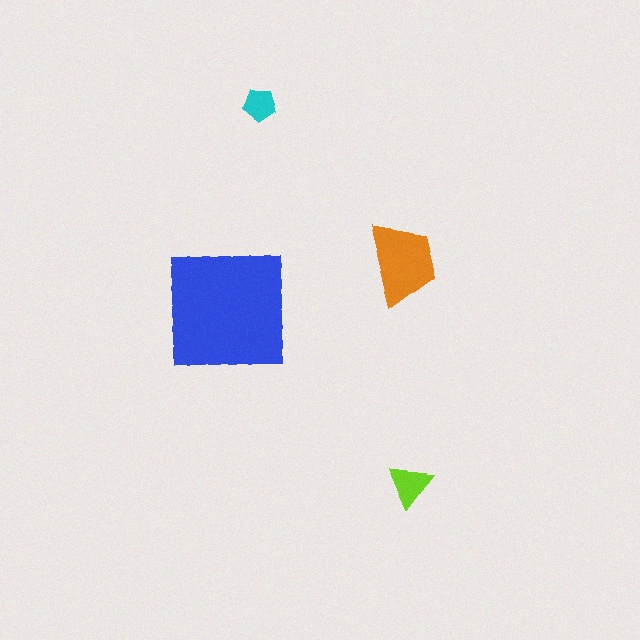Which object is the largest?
The blue square.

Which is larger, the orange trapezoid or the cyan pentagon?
The orange trapezoid.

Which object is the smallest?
The cyan pentagon.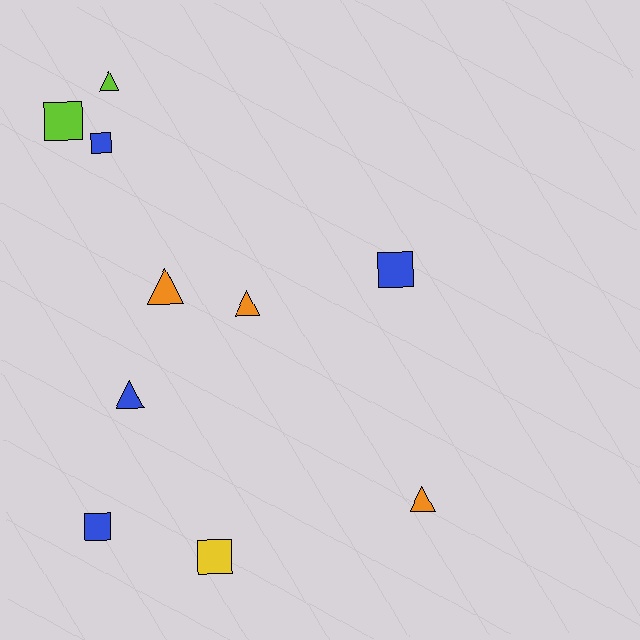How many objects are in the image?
There are 10 objects.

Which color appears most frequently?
Blue, with 4 objects.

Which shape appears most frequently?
Square, with 5 objects.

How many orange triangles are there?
There are 3 orange triangles.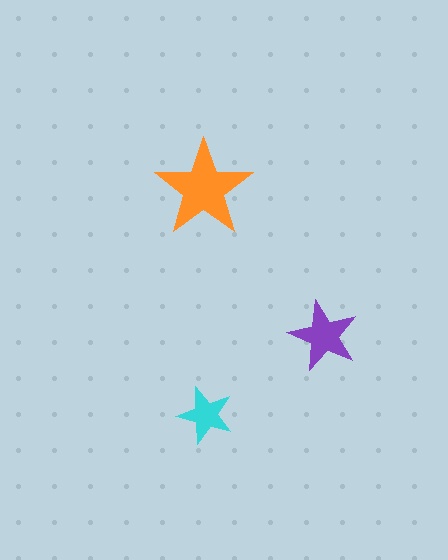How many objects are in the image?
There are 3 objects in the image.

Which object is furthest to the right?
The purple star is rightmost.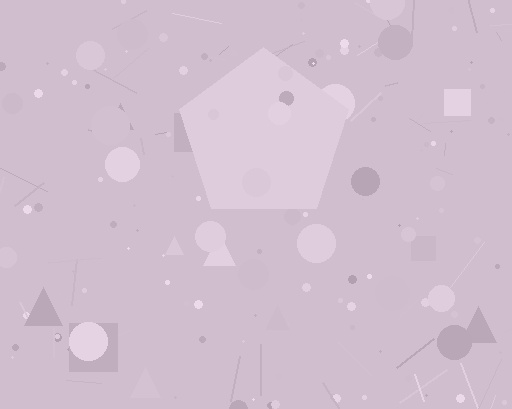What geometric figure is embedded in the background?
A pentagon is embedded in the background.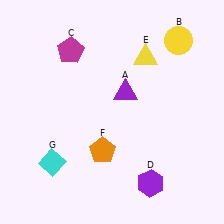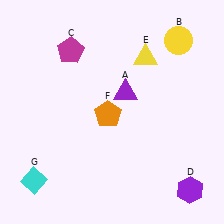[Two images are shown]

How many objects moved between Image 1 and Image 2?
3 objects moved between the two images.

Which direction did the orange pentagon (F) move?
The orange pentagon (F) moved up.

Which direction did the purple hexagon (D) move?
The purple hexagon (D) moved right.